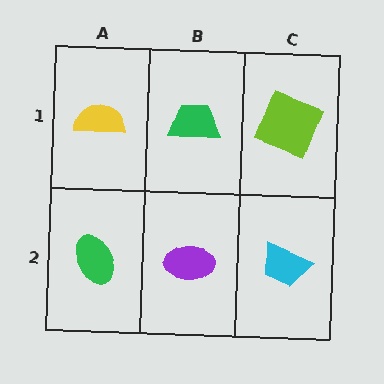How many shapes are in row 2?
3 shapes.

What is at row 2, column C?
A cyan trapezoid.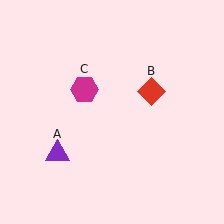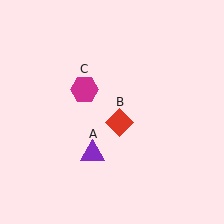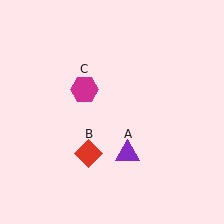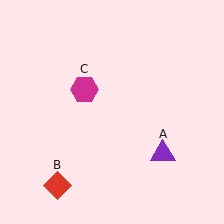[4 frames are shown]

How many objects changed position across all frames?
2 objects changed position: purple triangle (object A), red diamond (object B).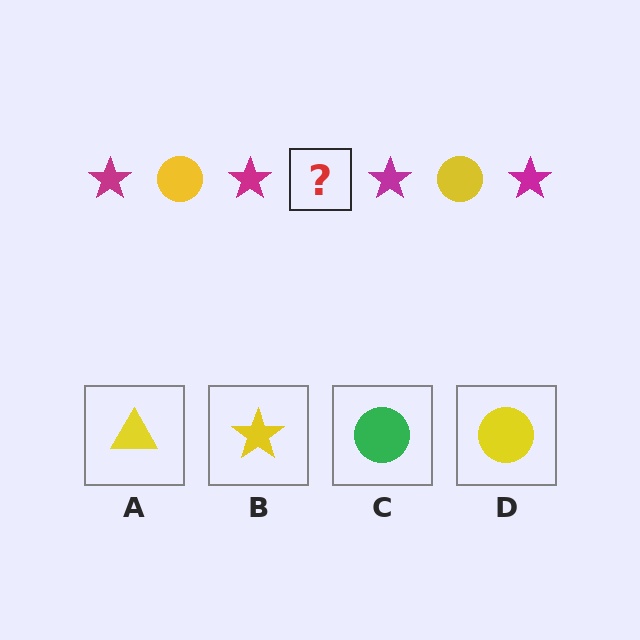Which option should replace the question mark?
Option D.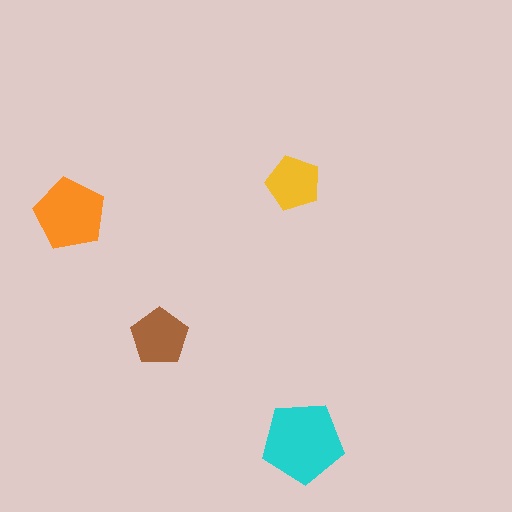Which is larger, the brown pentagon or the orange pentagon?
The orange one.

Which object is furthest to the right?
The cyan pentagon is rightmost.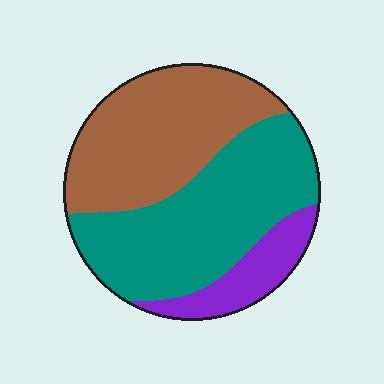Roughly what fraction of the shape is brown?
Brown covers around 40% of the shape.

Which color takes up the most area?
Teal, at roughly 45%.